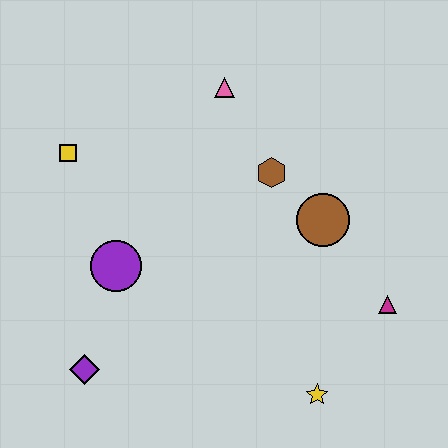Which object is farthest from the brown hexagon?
The purple diamond is farthest from the brown hexagon.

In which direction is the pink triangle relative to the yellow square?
The pink triangle is to the right of the yellow square.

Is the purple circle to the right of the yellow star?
No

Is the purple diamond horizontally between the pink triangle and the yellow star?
No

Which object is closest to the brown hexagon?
The brown circle is closest to the brown hexagon.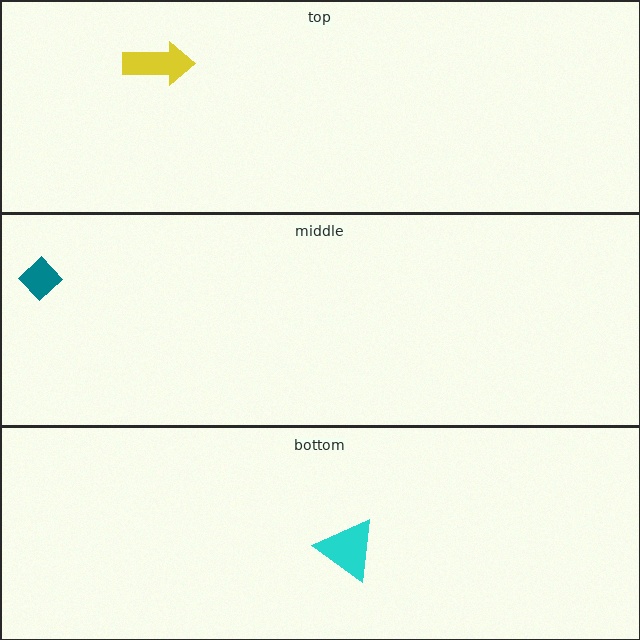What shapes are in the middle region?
The teal diamond.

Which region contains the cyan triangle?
The bottom region.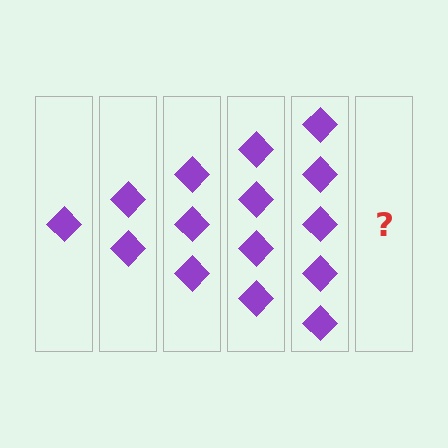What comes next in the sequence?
The next element should be 6 diamonds.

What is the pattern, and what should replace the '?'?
The pattern is that each step adds one more diamond. The '?' should be 6 diamonds.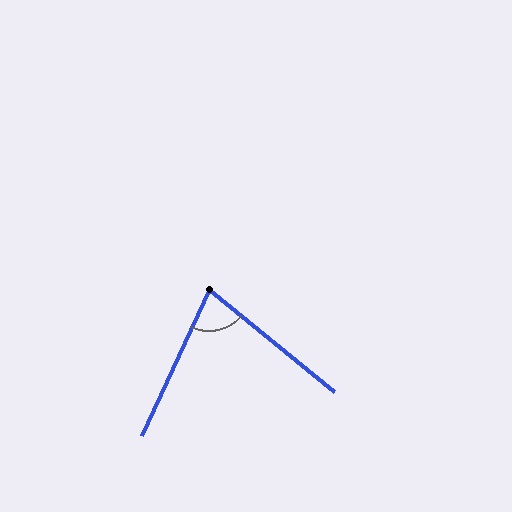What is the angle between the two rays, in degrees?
Approximately 76 degrees.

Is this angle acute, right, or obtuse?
It is acute.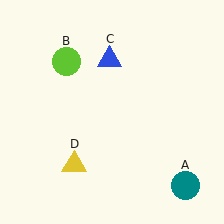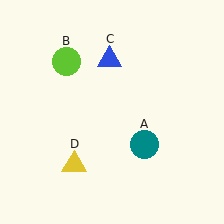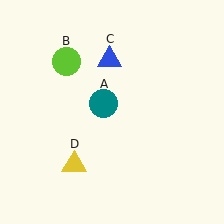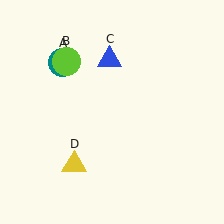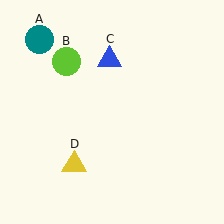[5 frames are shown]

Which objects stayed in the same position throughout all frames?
Lime circle (object B) and blue triangle (object C) and yellow triangle (object D) remained stationary.